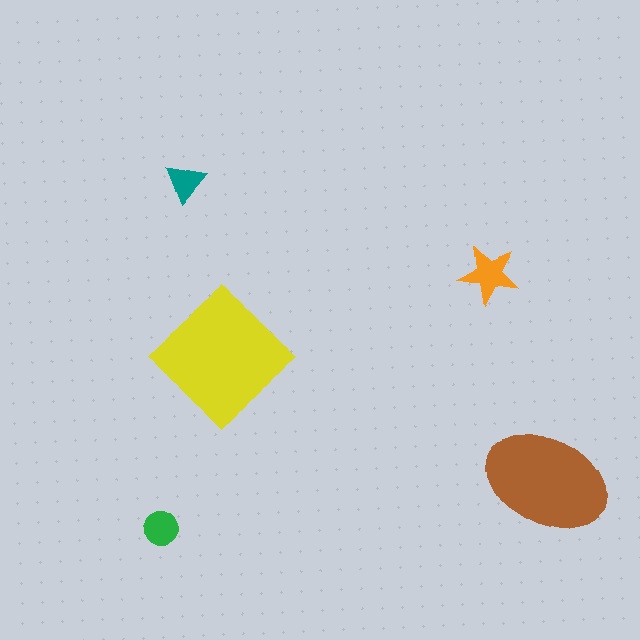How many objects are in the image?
There are 5 objects in the image.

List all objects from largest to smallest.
The yellow diamond, the brown ellipse, the orange star, the green circle, the teal triangle.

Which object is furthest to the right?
The brown ellipse is rightmost.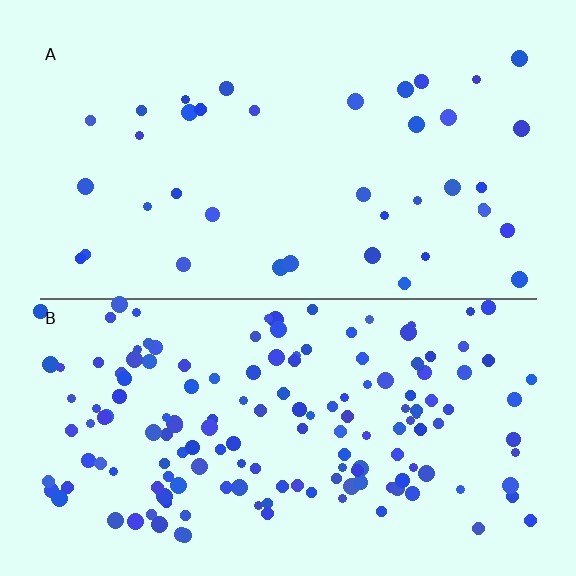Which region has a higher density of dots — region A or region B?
B (the bottom).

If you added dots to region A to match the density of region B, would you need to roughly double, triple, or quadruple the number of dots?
Approximately quadruple.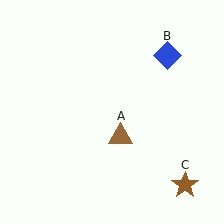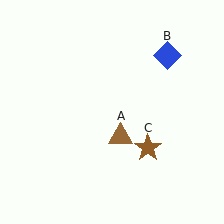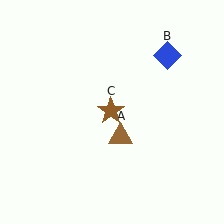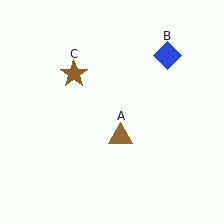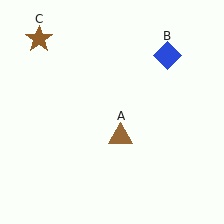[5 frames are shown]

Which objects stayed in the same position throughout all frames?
Brown triangle (object A) and blue diamond (object B) remained stationary.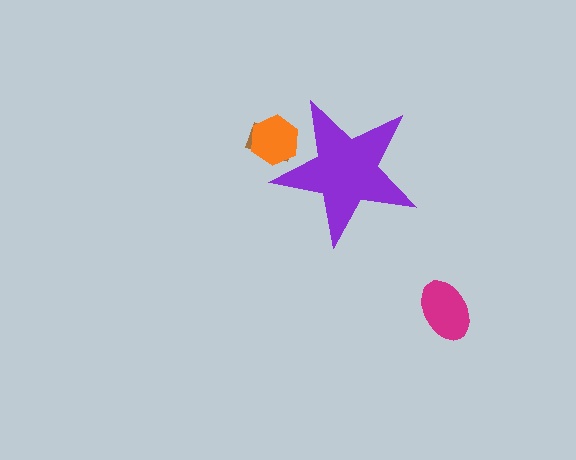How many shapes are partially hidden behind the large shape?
2 shapes are partially hidden.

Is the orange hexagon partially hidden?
Yes, the orange hexagon is partially hidden behind the purple star.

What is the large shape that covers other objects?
A purple star.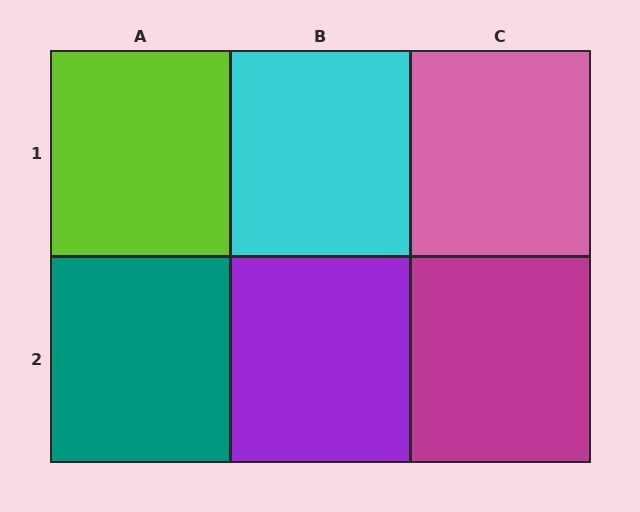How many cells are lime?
1 cell is lime.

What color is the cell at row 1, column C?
Pink.